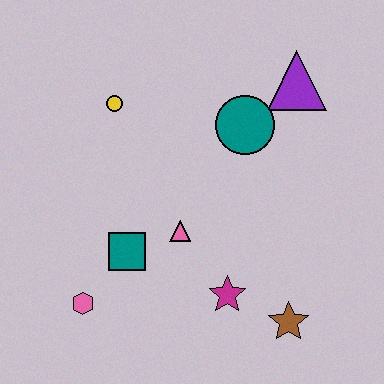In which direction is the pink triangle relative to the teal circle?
The pink triangle is below the teal circle.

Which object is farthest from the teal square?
The purple triangle is farthest from the teal square.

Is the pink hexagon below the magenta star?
Yes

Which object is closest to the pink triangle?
The teal square is closest to the pink triangle.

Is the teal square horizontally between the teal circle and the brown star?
No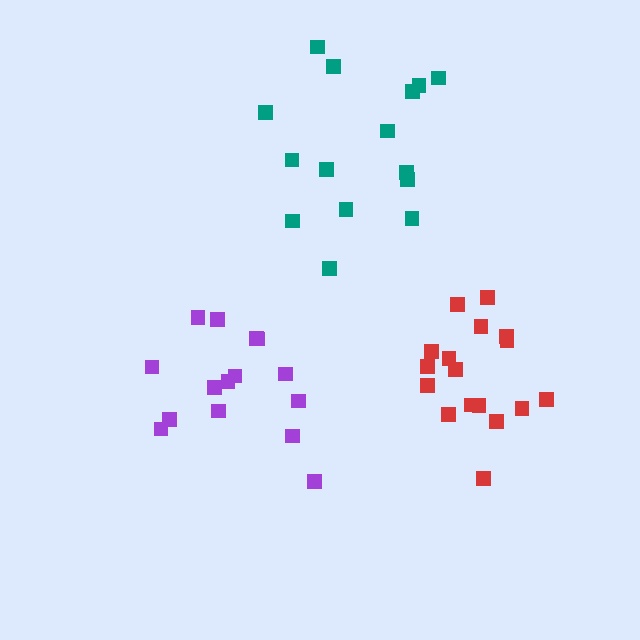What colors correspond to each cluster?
The clusters are colored: teal, purple, red.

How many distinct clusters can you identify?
There are 3 distinct clusters.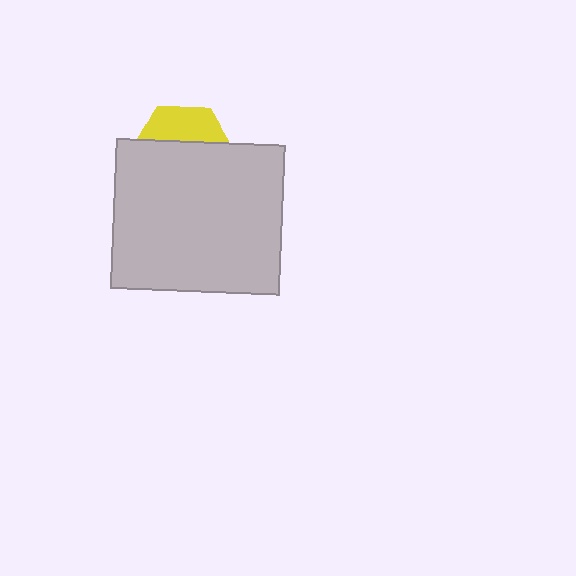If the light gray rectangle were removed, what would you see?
You would see the complete yellow hexagon.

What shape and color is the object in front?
The object in front is a light gray rectangle.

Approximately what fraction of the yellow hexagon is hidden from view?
Roughly 66% of the yellow hexagon is hidden behind the light gray rectangle.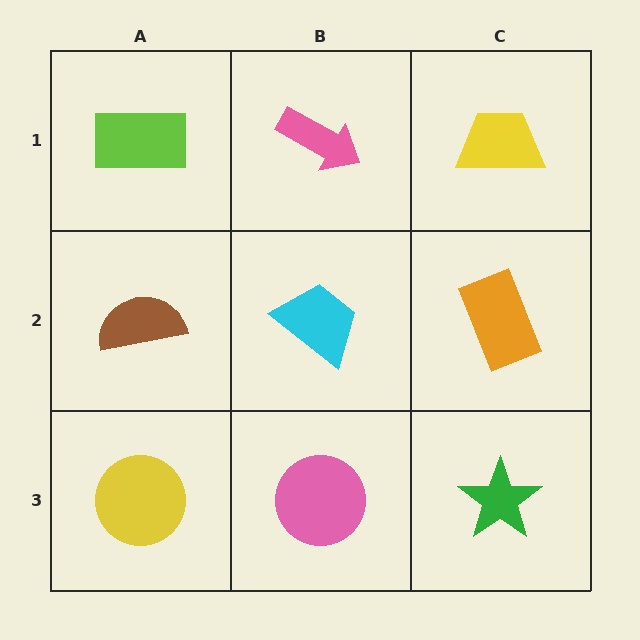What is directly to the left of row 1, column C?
A pink arrow.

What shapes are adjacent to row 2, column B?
A pink arrow (row 1, column B), a pink circle (row 3, column B), a brown semicircle (row 2, column A), an orange rectangle (row 2, column C).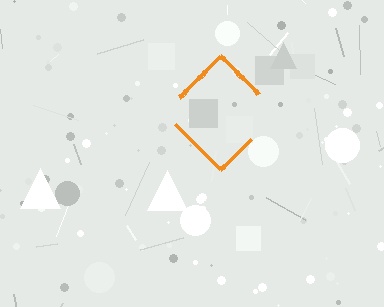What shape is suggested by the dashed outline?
The dashed outline suggests a diamond.